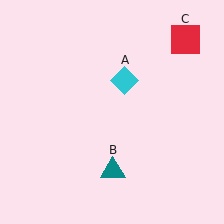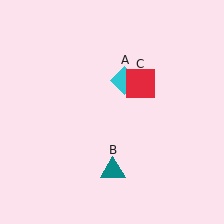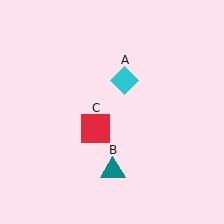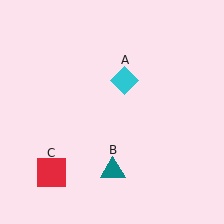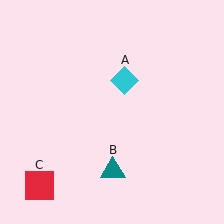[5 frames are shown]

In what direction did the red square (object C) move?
The red square (object C) moved down and to the left.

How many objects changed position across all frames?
1 object changed position: red square (object C).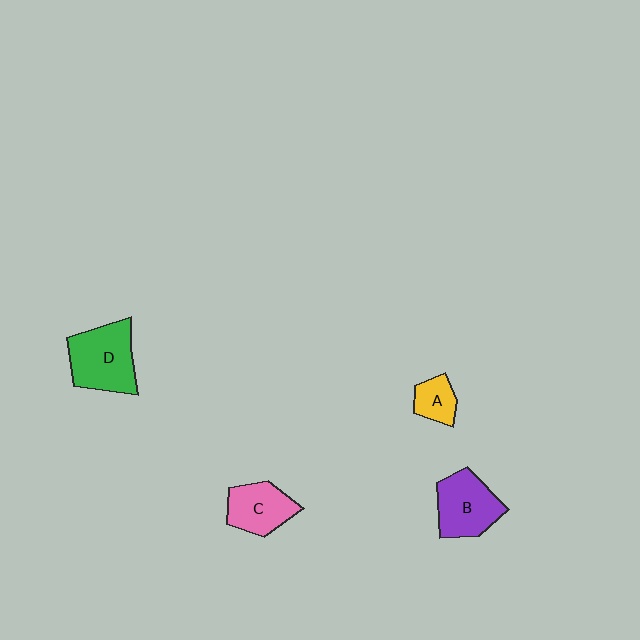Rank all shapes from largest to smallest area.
From largest to smallest: D (green), B (purple), C (pink), A (yellow).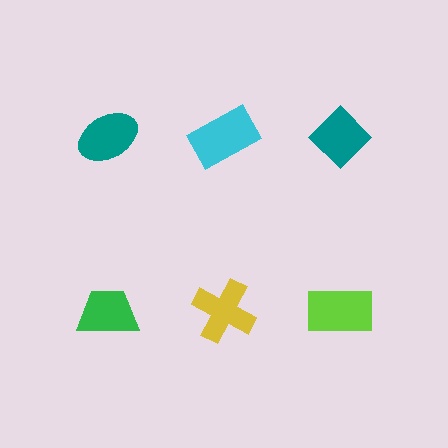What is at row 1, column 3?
A teal diamond.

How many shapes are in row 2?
3 shapes.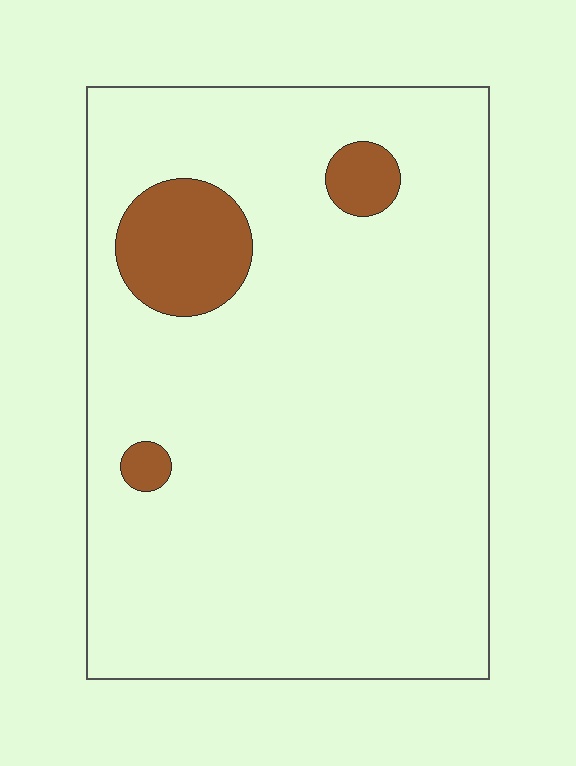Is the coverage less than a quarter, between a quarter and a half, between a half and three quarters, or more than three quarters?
Less than a quarter.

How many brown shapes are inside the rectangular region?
3.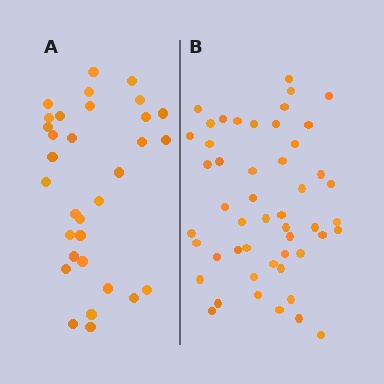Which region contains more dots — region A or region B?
Region B (the right region) has more dots.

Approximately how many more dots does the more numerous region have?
Region B has approximately 20 more dots than region A.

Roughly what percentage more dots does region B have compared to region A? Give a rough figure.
About 55% more.